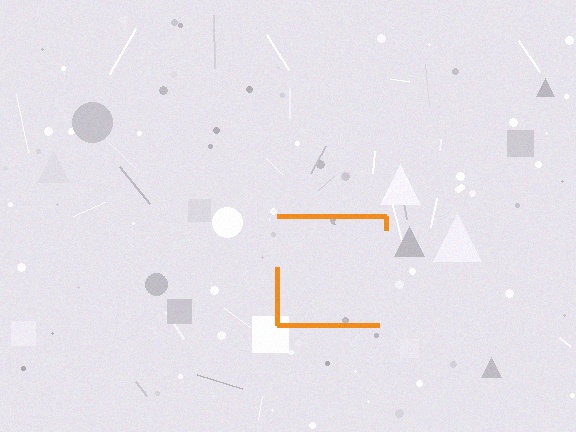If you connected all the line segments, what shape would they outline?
They would outline a square.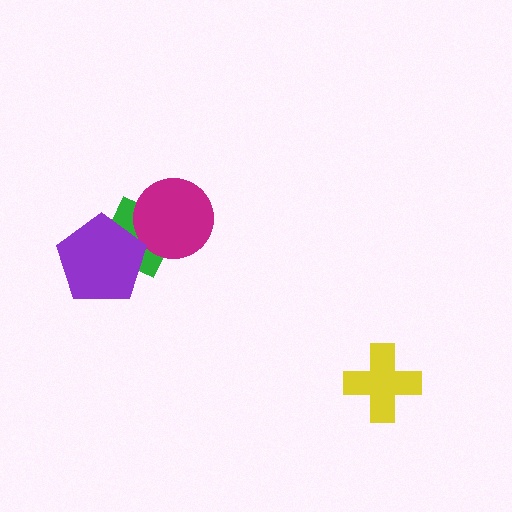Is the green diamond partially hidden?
Yes, it is partially covered by another shape.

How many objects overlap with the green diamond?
2 objects overlap with the green diamond.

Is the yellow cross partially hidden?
No, no other shape covers it.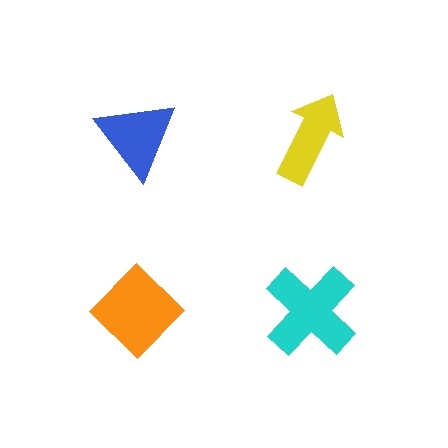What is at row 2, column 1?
An orange diamond.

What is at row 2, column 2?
A cyan cross.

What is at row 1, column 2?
A yellow arrow.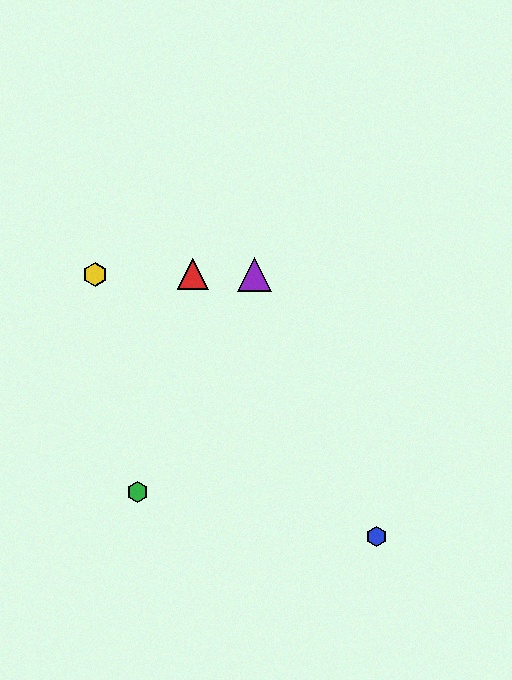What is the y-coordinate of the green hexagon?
The green hexagon is at y≈492.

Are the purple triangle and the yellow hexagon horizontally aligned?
Yes, both are at y≈274.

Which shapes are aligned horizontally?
The red triangle, the yellow hexagon, the purple triangle are aligned horizontally.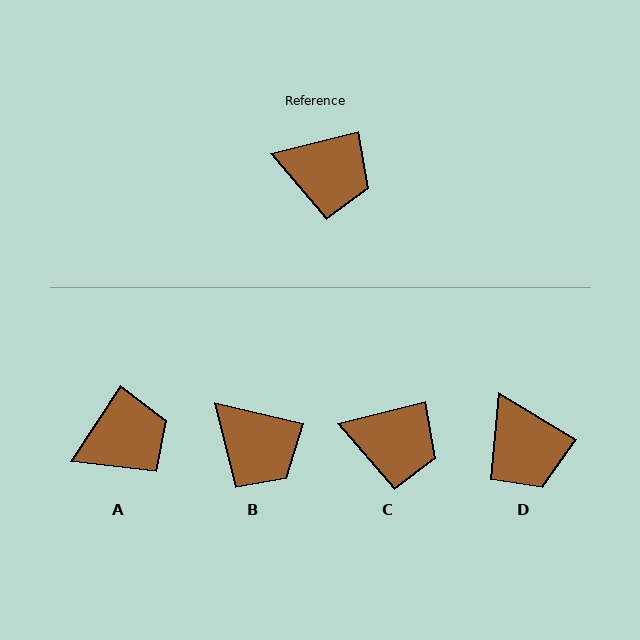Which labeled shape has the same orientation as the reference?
C.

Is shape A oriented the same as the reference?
No, it is off by about 43 degrees.